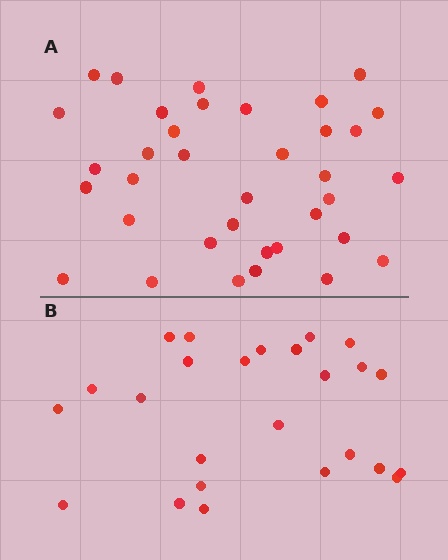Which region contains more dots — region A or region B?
Region A (the top region) has more dots.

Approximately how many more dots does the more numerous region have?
Region A has roughly 12 or so more dots than region B.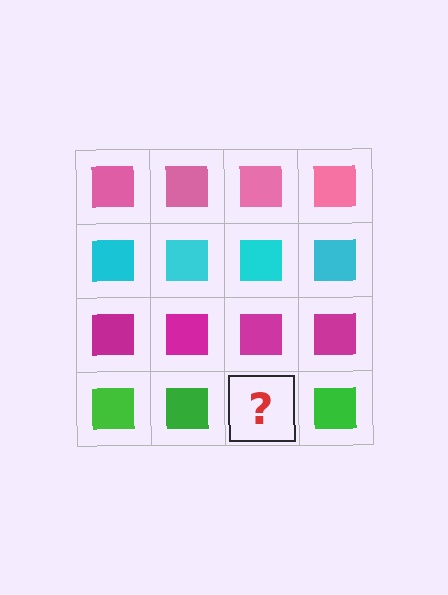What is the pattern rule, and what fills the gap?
The rule is that each row has a consistent color. The gap should be filled with a green square.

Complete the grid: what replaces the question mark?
The question mark should be replaced with a green square.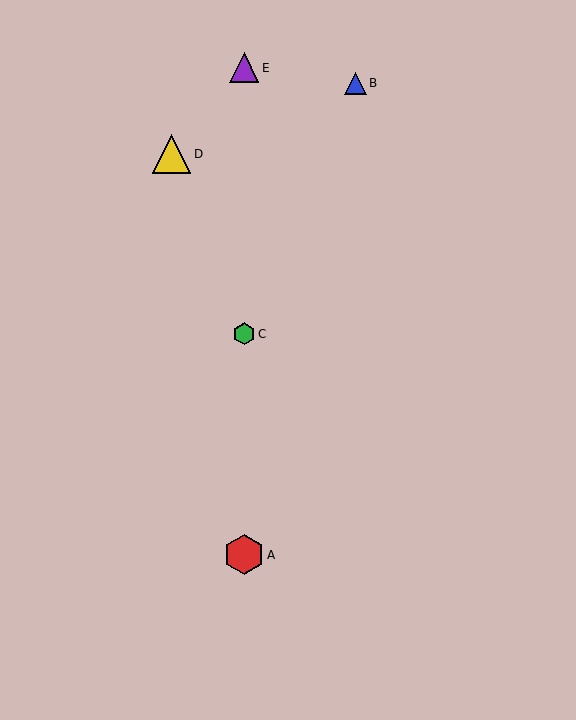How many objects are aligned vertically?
3 objects (A, C, E) are aligned vertically.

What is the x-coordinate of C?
Object C is at x≈244.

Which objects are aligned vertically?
Objects A, C, E are aligned vertically.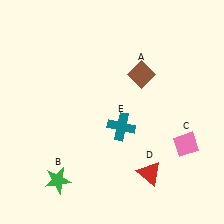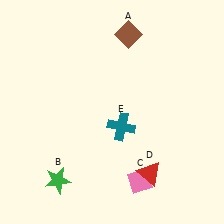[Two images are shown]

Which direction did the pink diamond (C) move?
The pink diamond (C) moved left.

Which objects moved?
The objects that moved are: the brown diamond (A), the pink diamond (C).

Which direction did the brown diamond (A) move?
The brown diamond (A) moved up.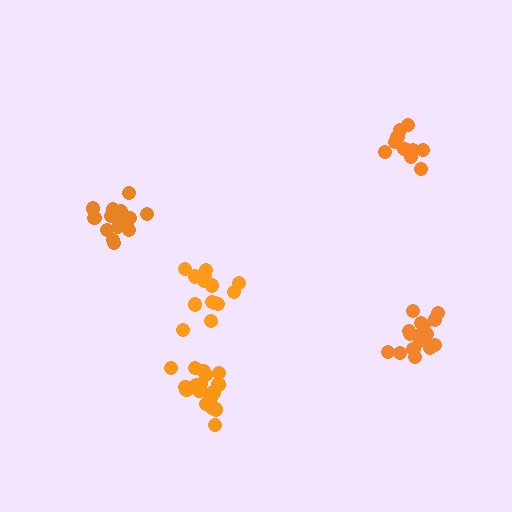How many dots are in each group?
Group 1: 15 dots, Group 2: 16 dots, Group 3: 17 dots, Group 4: 11 dots, Group 5: 17 dots (76 total).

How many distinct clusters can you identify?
There are 5 distinct clusters.